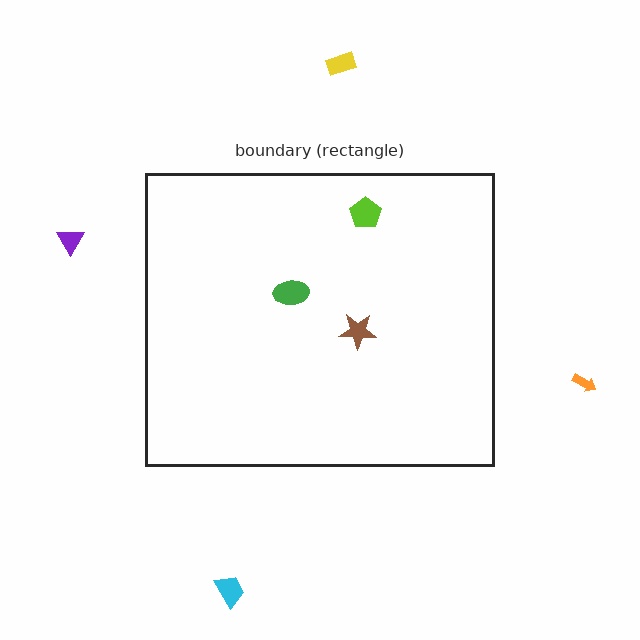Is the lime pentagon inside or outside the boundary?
Inside.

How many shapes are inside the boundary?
3 inside, 4 outside.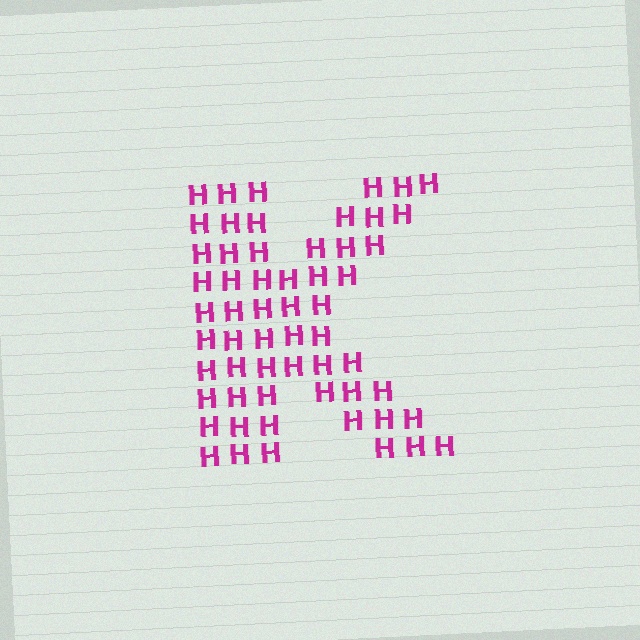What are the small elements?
The small elements are letter H's.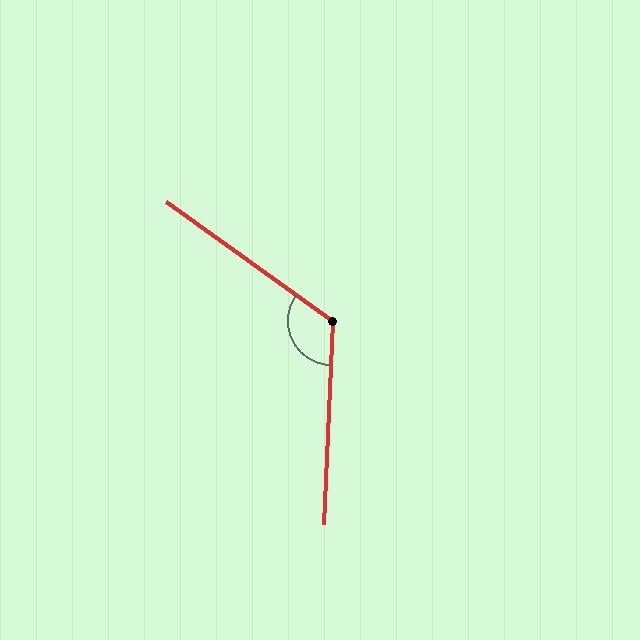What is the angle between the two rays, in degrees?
Approximately 123 degrees.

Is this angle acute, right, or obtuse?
It is obtuse.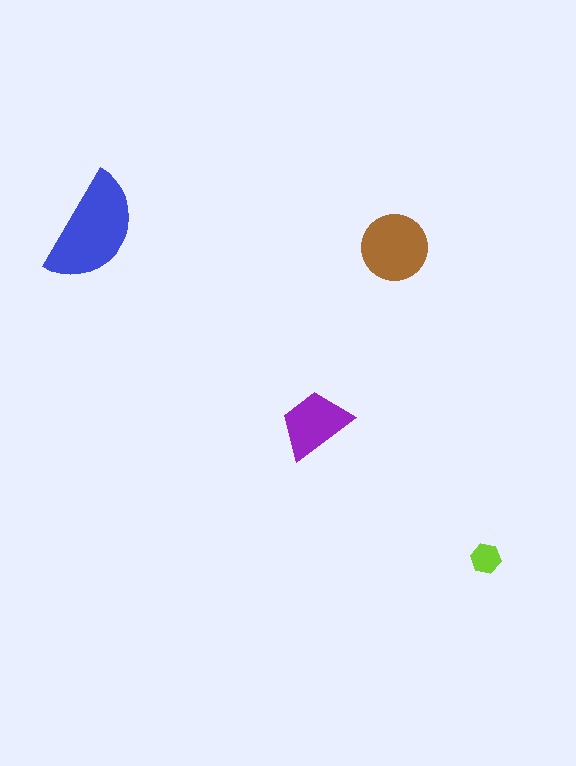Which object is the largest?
The blue semicircle.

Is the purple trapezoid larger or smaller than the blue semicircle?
Smaller.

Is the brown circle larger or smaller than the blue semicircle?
Smaller.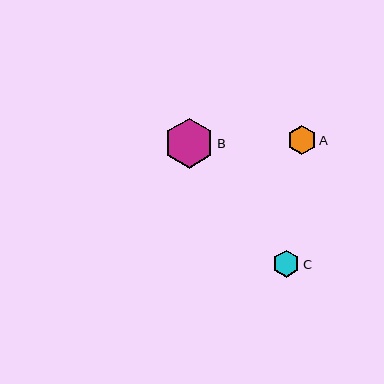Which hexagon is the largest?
Hexagon B is the largest with a size of approximately 50 pixels.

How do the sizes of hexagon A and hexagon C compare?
Hexagon A and hexagon C are approximately the same size.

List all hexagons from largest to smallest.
From largest to smallest: B, A, C.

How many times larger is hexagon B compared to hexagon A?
Hexagon B is approximately 1.7 times the size of hexagon A.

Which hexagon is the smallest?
Hexagon C is the smallest with a size of approximately 27 pixels.